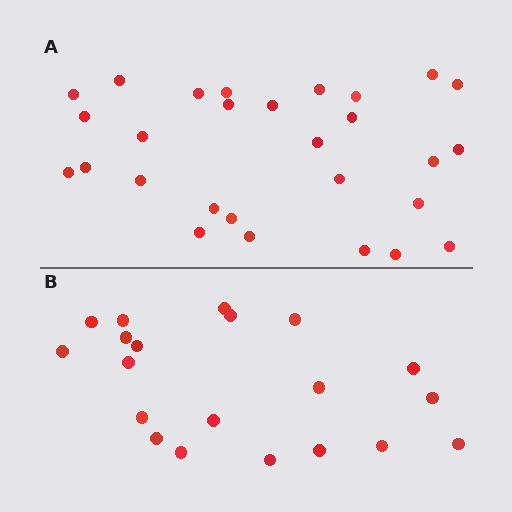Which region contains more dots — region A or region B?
Region A (the top region) has more dots.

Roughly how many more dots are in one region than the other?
Region A has roughly 8 or so more dots than region B.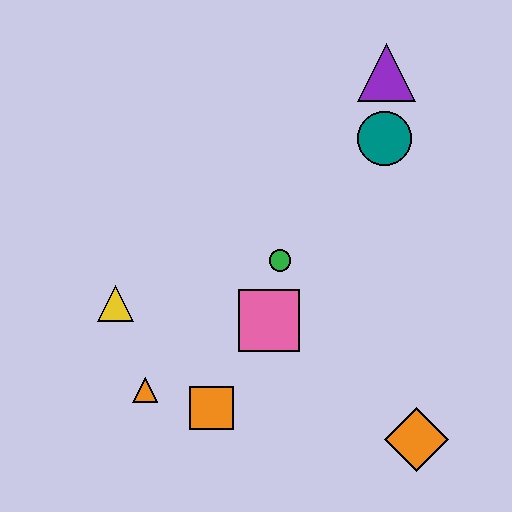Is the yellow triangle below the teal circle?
Yes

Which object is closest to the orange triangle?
The orange square is closest to the orange triangle.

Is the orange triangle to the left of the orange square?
Yes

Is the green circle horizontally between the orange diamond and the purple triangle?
No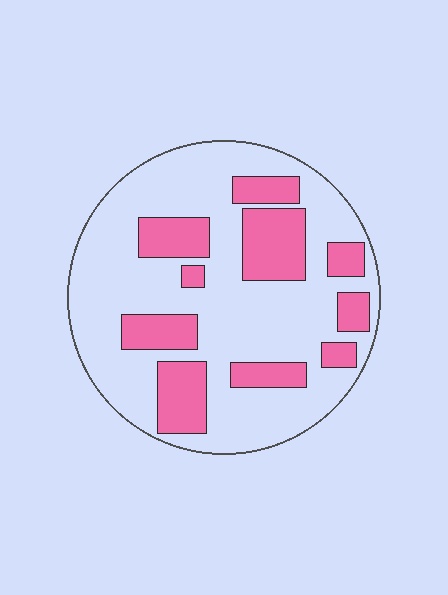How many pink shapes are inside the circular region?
10.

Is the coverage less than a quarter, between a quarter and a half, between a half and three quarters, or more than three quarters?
Between a quarter and a half.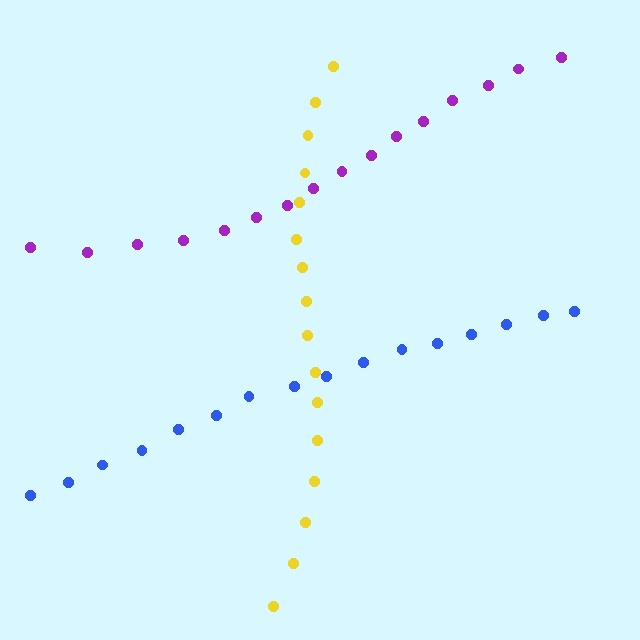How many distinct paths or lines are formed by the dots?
There are 3 distinct paths.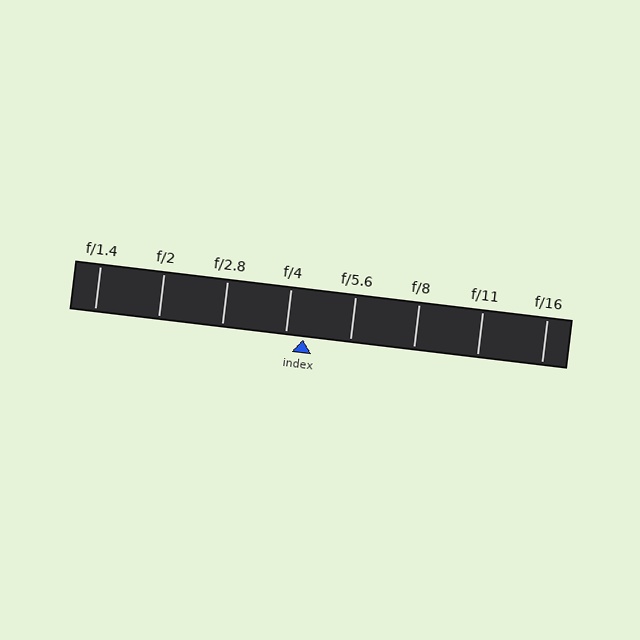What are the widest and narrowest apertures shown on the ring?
The widest aperture shown is f/1.4 and the narrowest is f/16.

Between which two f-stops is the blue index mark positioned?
The index mark is between f/4 and f/5.6.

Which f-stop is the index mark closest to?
The index mark is closest to f/4.